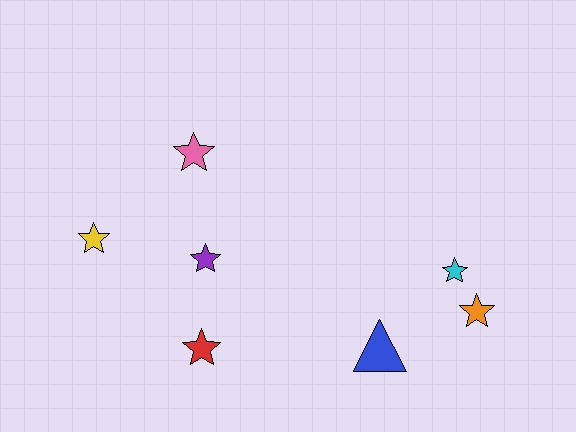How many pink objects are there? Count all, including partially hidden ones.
There is 1 pink object.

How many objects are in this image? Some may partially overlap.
There are 7 objects.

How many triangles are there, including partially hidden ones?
There is 1 triangle.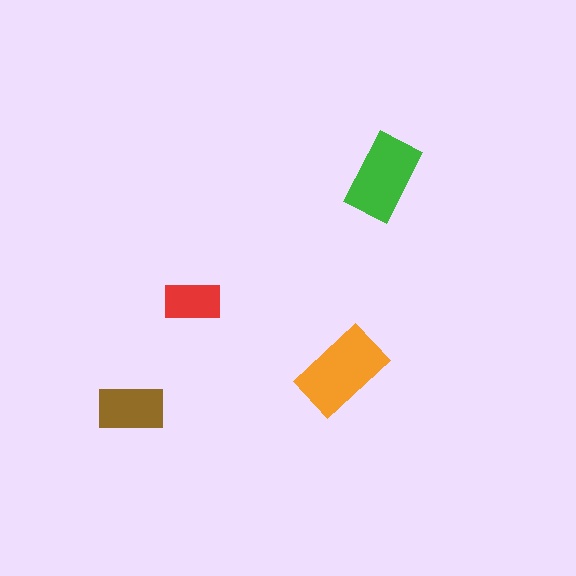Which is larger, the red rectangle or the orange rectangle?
The orange one.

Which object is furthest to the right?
The green rectangle is rightmost.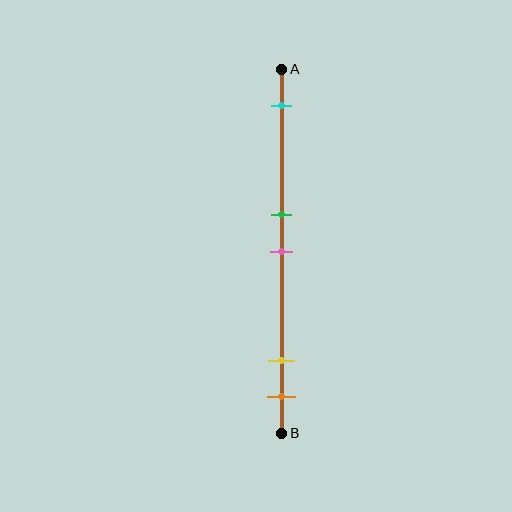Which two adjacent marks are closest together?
The green and pink marks are the closest adjacent pair.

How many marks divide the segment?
There are 5 marks dividing the segment.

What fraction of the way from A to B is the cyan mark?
The cyan mark is approximately 10% (0.1) of the way from A to B.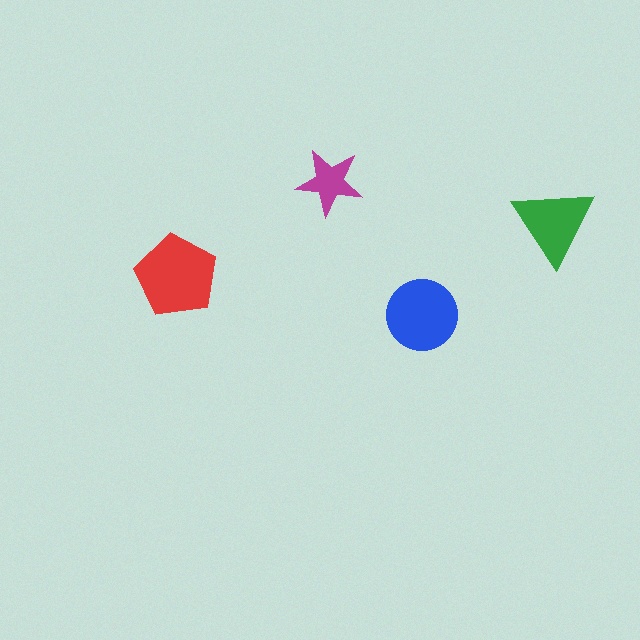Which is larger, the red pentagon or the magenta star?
The red pentagon.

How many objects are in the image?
There are 4 objects in the image.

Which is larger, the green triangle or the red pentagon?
The red pentagon.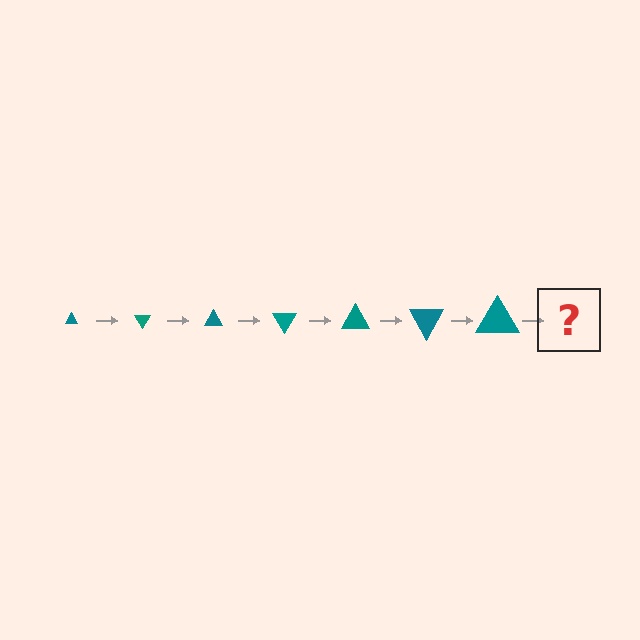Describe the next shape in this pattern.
It should be a triangle, larger than the previous one and rotated 420 degrees from the start.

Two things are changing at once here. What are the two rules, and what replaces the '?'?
The two rules are that the triangle grows larger each step and it rotates 60 degrees each step. The '?' should be a triangle, larger than the previous one and rotated 420 degrees from the start.